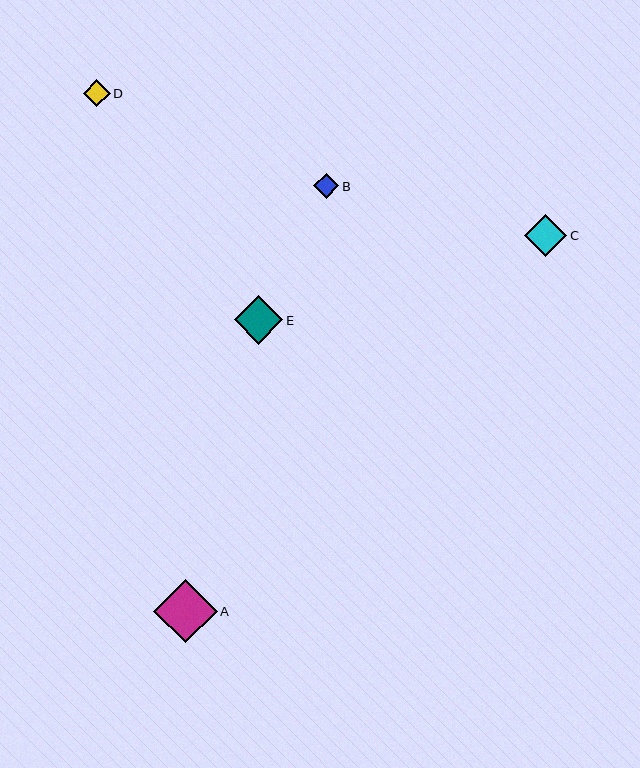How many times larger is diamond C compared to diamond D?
Diamond C is approximately 1.6 times the size of diamond D.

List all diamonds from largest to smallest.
From largest to smallest: A, E, C, D, B.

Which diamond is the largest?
Diamond A is the largest with a size of approximately 64 pixels.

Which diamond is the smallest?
Diamond B is the smallest with a size of approximately 25 pixels.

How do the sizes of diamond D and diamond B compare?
Diamond D and diamond B are approximately the same size.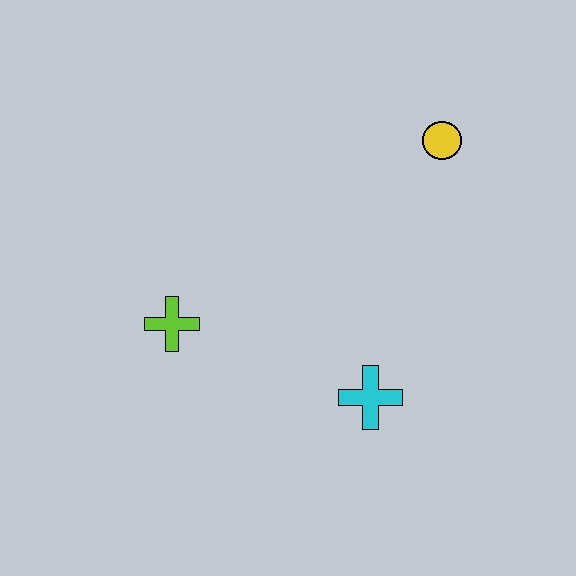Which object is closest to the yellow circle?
The cyan cross is closest to the yellow circle.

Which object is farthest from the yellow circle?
The lime cross is farthest from the yellow circle.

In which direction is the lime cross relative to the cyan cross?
The lime cross is to the left of the cyan cross.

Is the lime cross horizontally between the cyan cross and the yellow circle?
No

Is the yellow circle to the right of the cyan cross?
Yes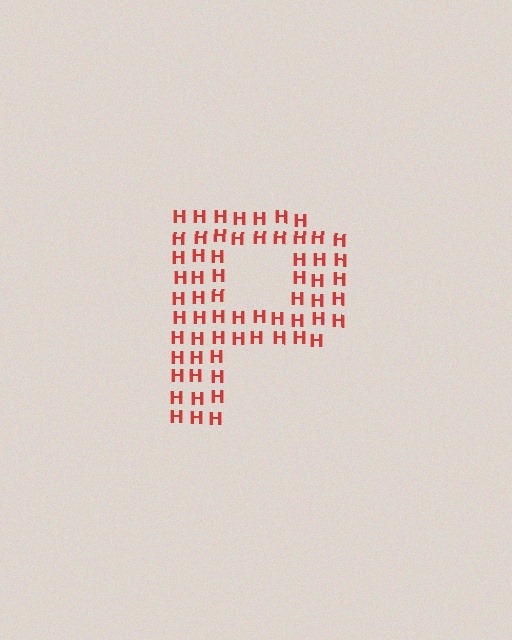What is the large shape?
The large shape is the letter P.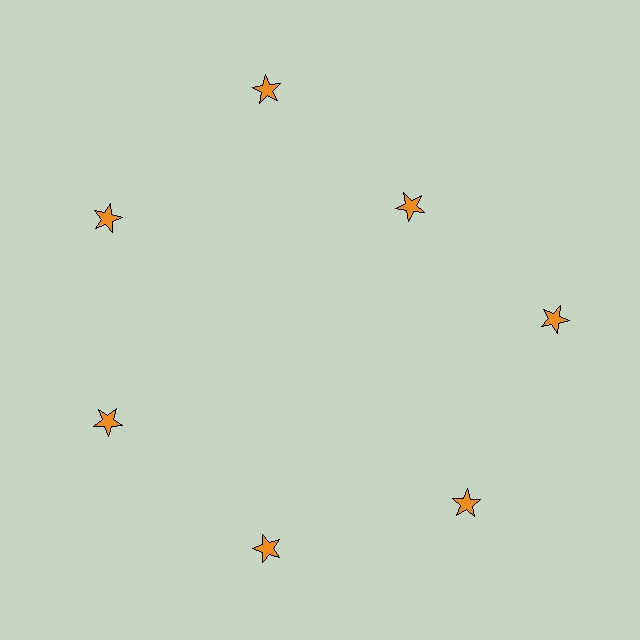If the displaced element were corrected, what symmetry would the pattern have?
It would have 7-fold rotational symmetry — the pattern would map onto itself every 51 degrees.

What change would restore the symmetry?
The symmetry would be restored by moving it outward, back onto the ring so that all 7 stars sit at equal angles and equal distance from the center.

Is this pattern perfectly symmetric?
No. The 7 orange stars are arranged in a ring, but one element near the 1 o'clock position is pulled inward toward the center, breaking the 7-fold rotational symmetry.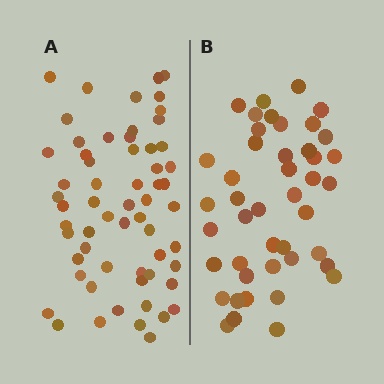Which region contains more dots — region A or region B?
Region A (the left region) has more dots.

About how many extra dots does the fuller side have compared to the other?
Region A has approximately 15 more dots than region B.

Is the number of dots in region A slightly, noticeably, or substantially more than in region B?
Region A has noticeably more, but not dramatically so. The ratio is roughly 1.4 to 1.